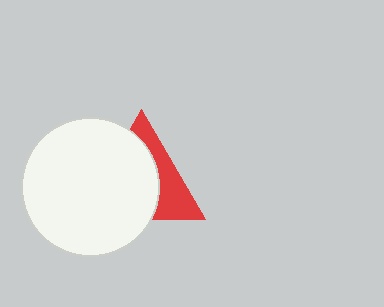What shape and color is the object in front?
The object in front is a white circle.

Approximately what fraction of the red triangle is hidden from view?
Roughly 63% of the red triangle is hidden behind the white circle.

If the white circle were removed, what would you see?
You would see the complete red triangle.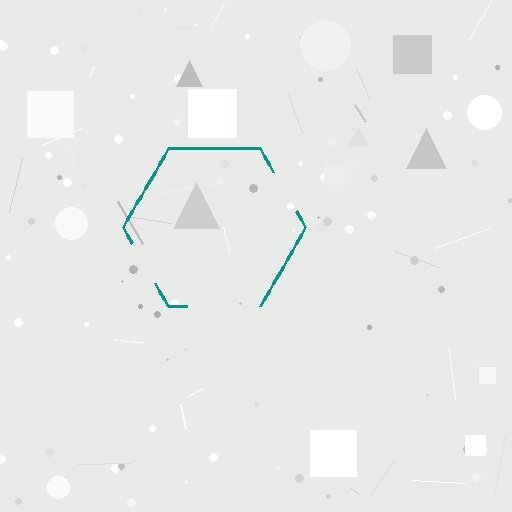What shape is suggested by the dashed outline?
The dashed outline suggests a hexagon.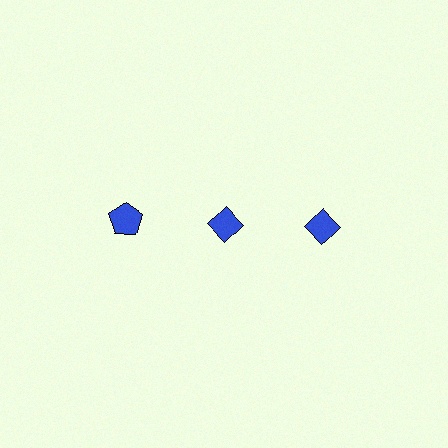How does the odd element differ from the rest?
It has a different shape: pentagon instead of diamond.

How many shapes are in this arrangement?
There are 3 shapes arranged in a grid pattern.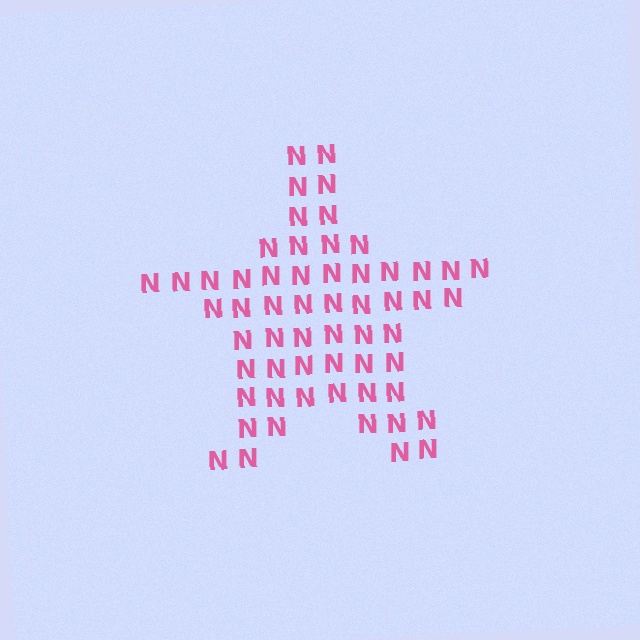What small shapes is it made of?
It is made of small letter N's.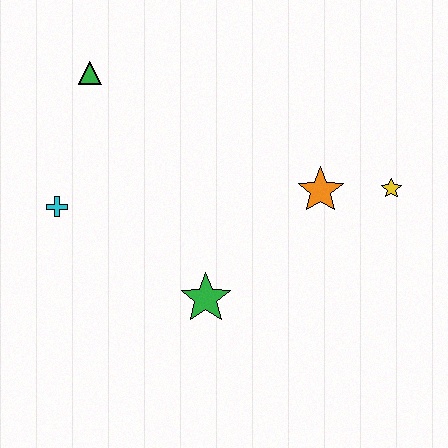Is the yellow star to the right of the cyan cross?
Yes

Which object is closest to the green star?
The orange star is closest to the green star.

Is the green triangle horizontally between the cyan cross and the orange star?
Yes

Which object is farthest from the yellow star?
The cyan cross is farthest from the yellow star.